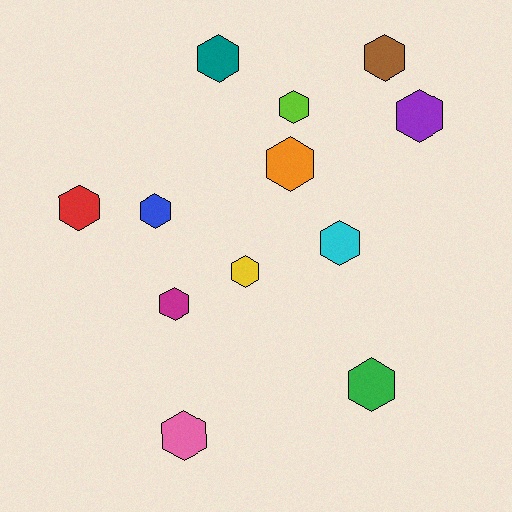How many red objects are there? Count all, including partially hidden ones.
There is 1 red object.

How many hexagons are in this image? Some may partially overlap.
There are 12 hexagons.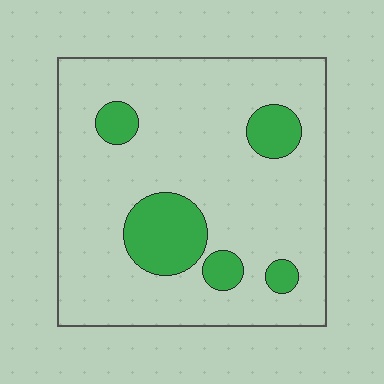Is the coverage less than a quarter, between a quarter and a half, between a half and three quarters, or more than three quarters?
Less than a quarter.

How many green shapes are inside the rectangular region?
5.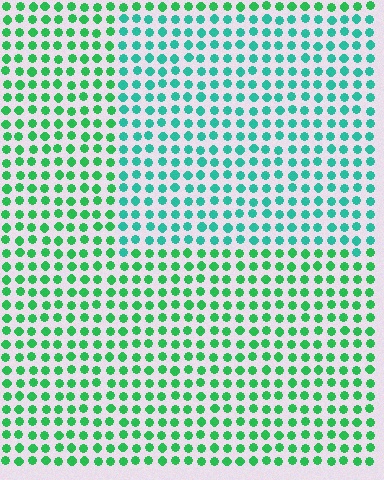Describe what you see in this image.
The image is filled with small green elements in a uniform arrangement. A rectangle-shaped region is visible where the elements are tinted to a slightly different hue, forming a subtle color boundary.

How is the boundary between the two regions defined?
The boundary is defined purely by a slight shift in hue (about 32 degrees). Spacing, size, and orientation are identical on both sides.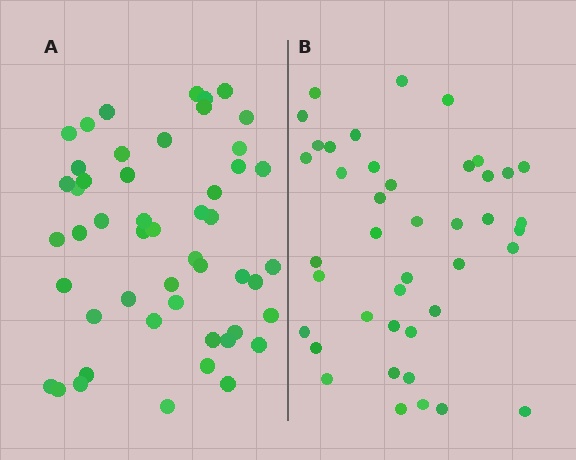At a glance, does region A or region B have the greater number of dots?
Region A (the left region) has more dots.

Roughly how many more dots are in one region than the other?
Region A has roughly 8 or so more dots than region B.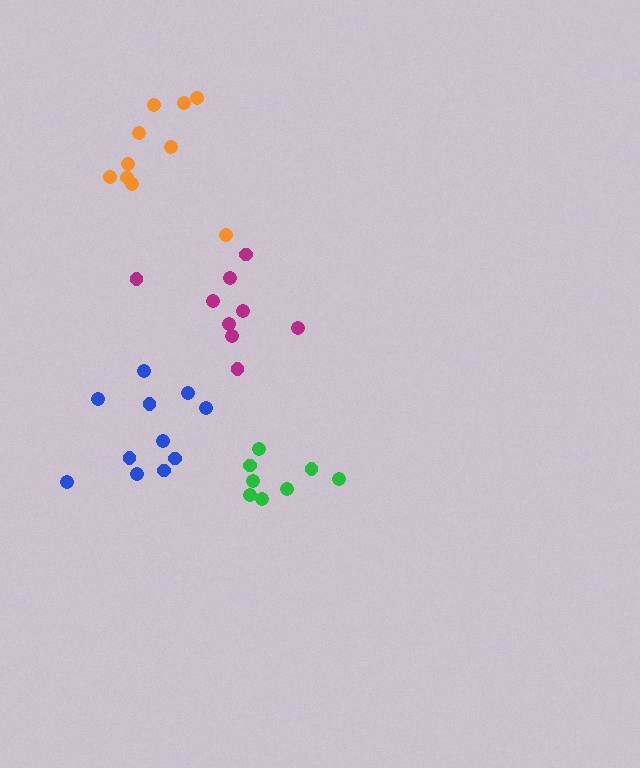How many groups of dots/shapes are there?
There are 4 groups.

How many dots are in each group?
Group 1: 10 dots, Group 2: 8 dots, Group 3: 9 dots, Group 4: 11 dots (38 total).